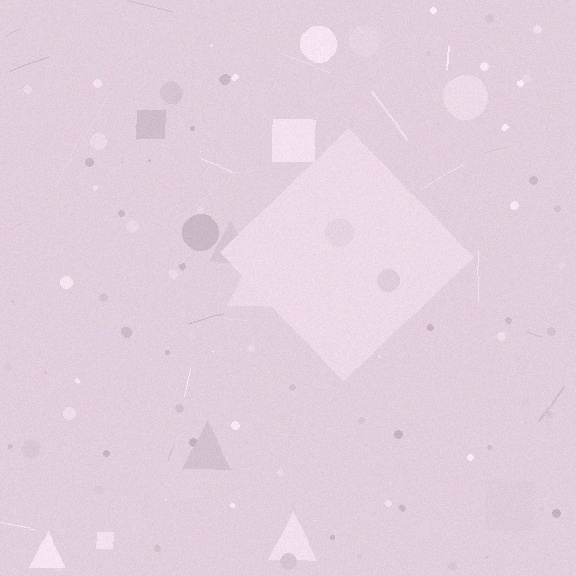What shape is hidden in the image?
A diamond is hidden in the image.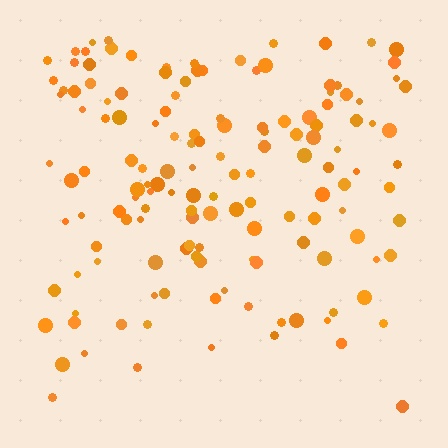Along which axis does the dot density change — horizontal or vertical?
Vertical.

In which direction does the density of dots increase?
From bottom to top, with the top side densest.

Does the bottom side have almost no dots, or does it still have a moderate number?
Still a moderate number, just noticeably fewer than the top.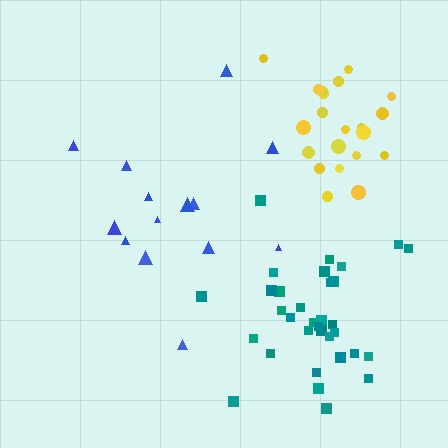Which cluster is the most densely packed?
Teal.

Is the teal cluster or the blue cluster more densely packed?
Teal.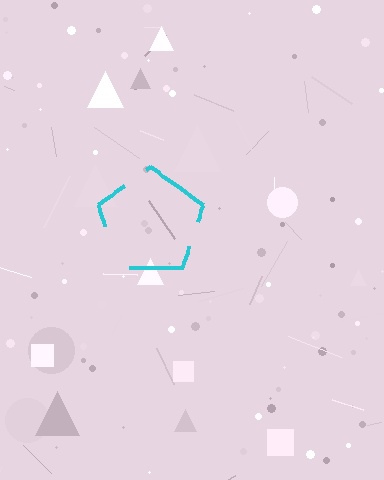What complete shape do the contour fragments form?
The contour fragments form a pentagon.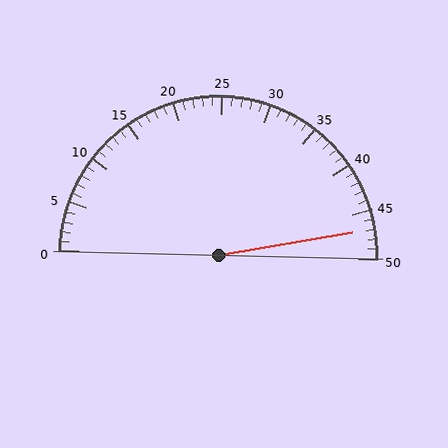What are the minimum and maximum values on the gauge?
The gauge ranges from 0 to 50.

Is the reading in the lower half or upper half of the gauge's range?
The reading is in the upper half of the range (0 to 50).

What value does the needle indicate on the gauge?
The needle indicates approximately 47.